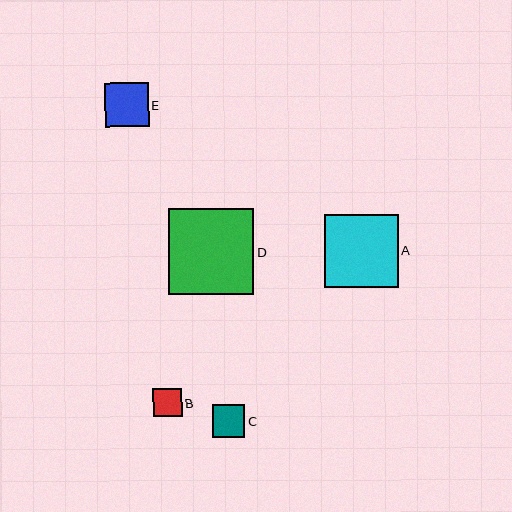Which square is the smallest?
Square B is the smallest with a size of approximately 29 pixels.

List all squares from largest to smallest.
From largest to smallest: D, A, E, C, B.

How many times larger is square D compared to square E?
Square D is approximately 1.9 times the size of square E.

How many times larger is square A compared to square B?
Square A is approximately 2.6 times the size of square B.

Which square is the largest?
Square D is the largest with a size of approximately 86 pixels.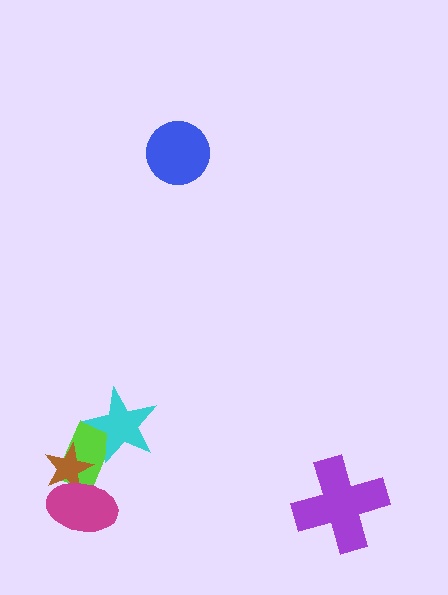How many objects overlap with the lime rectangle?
3 objects overlap with the lime rectangle.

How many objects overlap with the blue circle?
0 objects overlap with the blue circle.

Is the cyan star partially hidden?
No, no other shape covers it.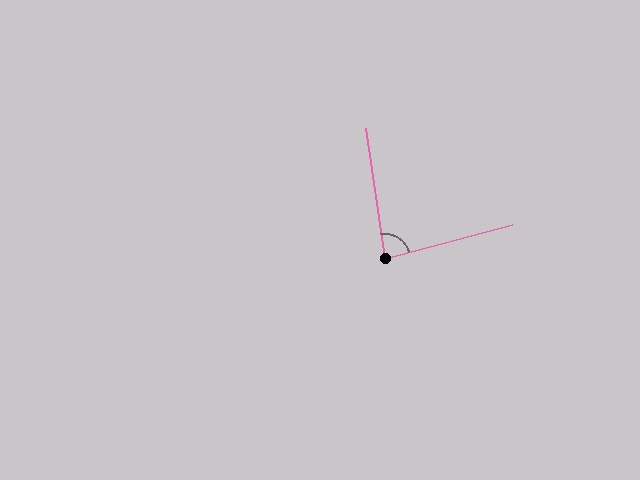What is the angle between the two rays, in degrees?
Approximately 83 degrees.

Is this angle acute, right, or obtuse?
It is acute.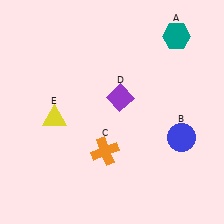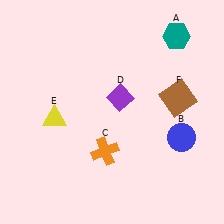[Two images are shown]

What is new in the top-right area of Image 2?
A brown square (F) was added in the top-right area of Image 2.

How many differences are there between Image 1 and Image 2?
There is 1 difference between the two images.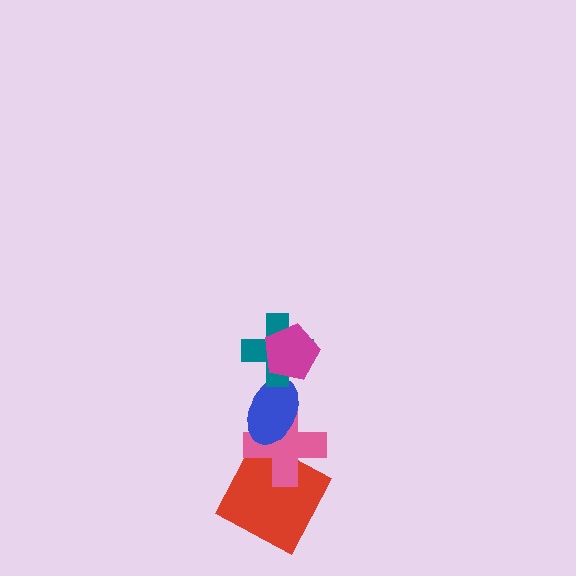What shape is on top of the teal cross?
The magenta pentagon is on top of the teal cross.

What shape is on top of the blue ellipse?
The teal cross is on top of the blue ellipse.